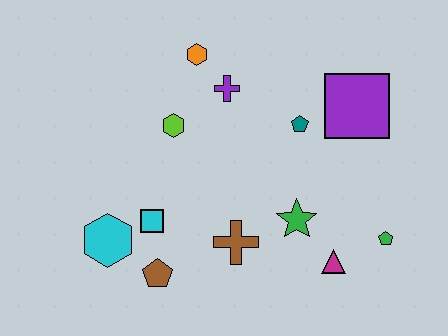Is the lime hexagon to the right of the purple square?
No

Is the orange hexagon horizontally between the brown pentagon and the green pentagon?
Yes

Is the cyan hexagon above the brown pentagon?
Yes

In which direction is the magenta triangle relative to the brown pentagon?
The magenta triangle is to the right of the brown pentagon.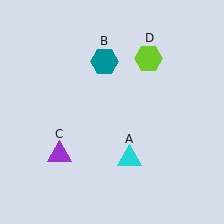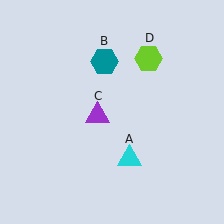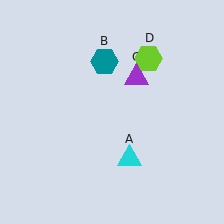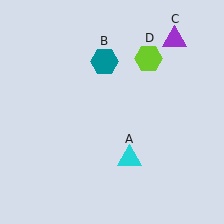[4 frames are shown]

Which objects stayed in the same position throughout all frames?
Cyan triangle (object A) and teal hexagon (object B) and lime hexagon (object D) remained stationary.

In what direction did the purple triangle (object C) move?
The purple triangle (object C) moved up and to the right.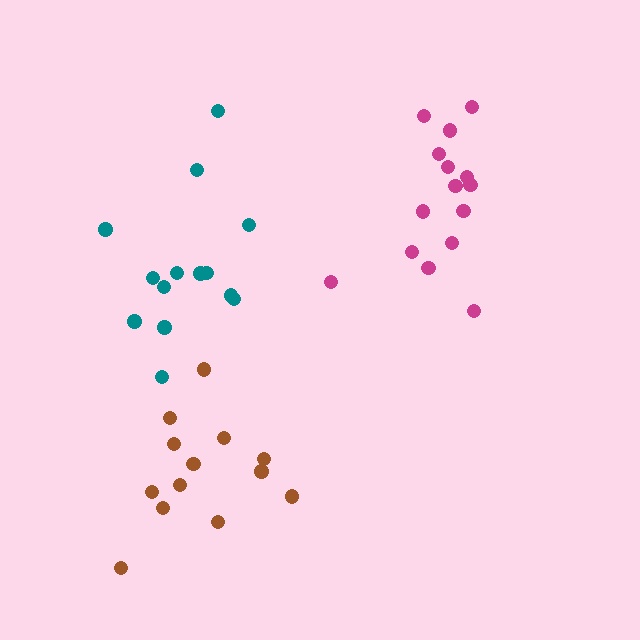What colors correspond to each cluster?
The clusters are colored: teal, brown, magenta.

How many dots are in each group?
Group 1: 14 dots, Group 2: 13 dots, Group 3: 15 dots (42 total).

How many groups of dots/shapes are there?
There are 3 groups.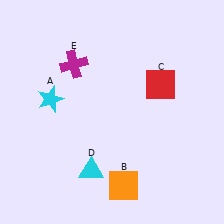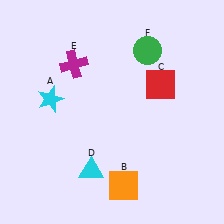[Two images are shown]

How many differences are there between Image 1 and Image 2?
There is 1 difference between the two images.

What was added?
A green circle (F) was added in Image 2.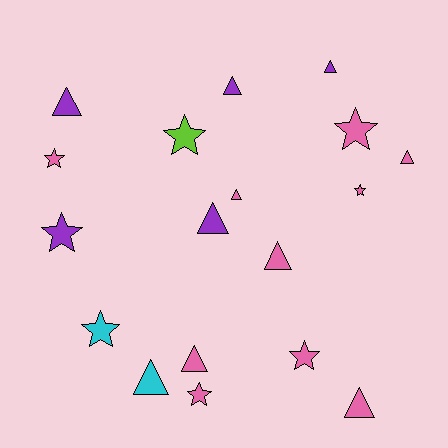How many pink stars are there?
There are 5 pink stars.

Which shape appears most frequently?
Triangle, with 10 objects.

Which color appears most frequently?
Pink, with 10 objects.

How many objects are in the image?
There are 18 objects.